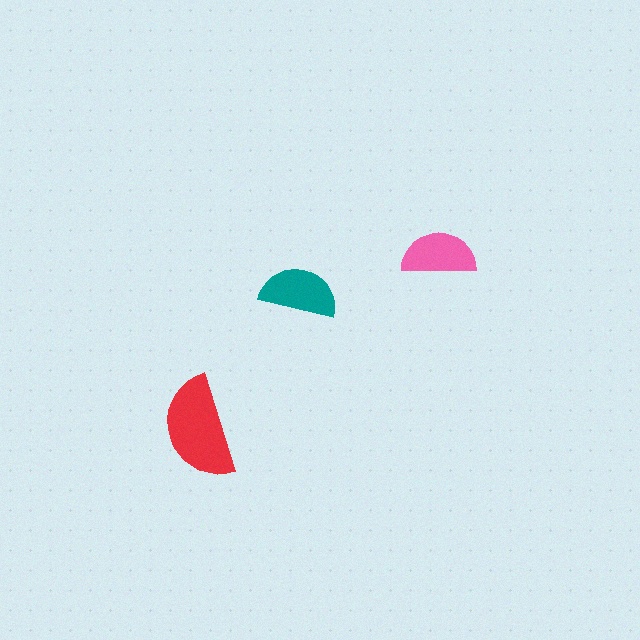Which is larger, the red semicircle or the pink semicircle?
The red one.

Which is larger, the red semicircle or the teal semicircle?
The red one.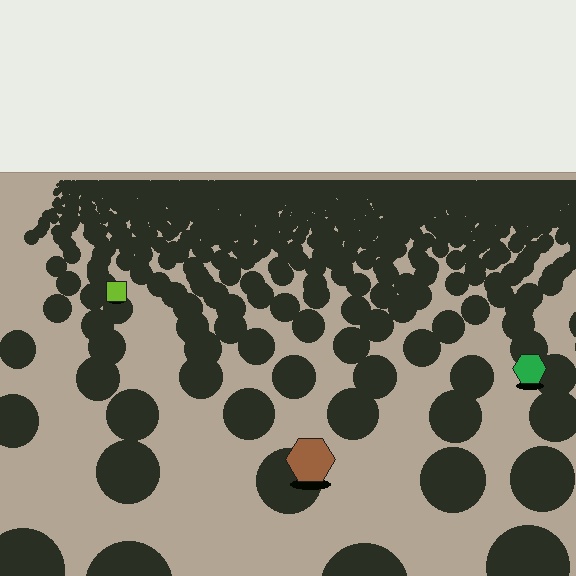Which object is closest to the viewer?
The brown hexagon is closest. The texture marks near it are larger and more spread out.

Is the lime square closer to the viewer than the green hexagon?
No. The green hexagon is closer — you can tell from the texture gradient: the ground texture is coarser near it.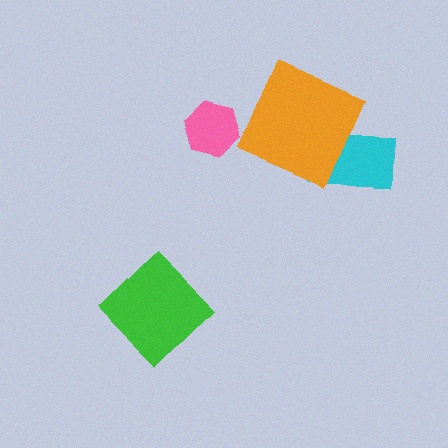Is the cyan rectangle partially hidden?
Yes, it is partially covered by another shape.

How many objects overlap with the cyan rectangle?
1 object overlaps with the cyan rectangle.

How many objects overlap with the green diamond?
0 objects overlap with the green diamond.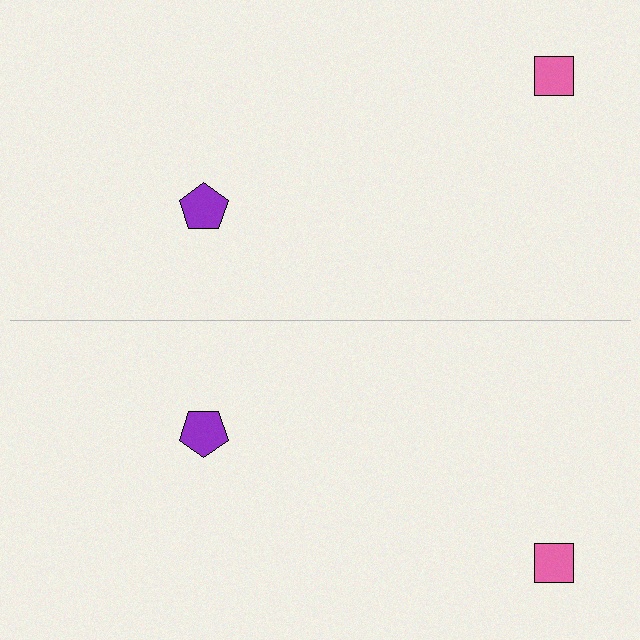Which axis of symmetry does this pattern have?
The pattern has a horizontal axis of symmetry running through the center of the image.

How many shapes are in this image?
There are 4 shapes in this image.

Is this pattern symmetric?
Yes, this pattern has bilateral (reflection) symmetry.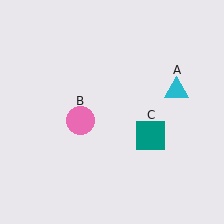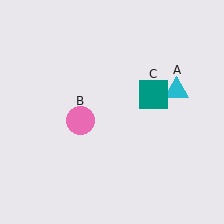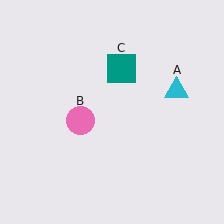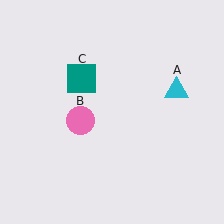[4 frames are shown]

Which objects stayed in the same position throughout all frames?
Cyan triangle (object A) and pink circle (object B) remained stationary.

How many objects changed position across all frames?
1 object changed position: teal square (object C).